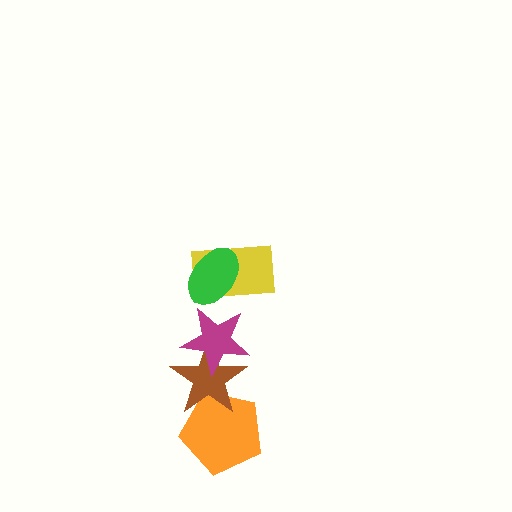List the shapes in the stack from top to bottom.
From top to bottom: the green ellipse, the yellow rectangle, the magenta star, the brown star, the orange pentagon.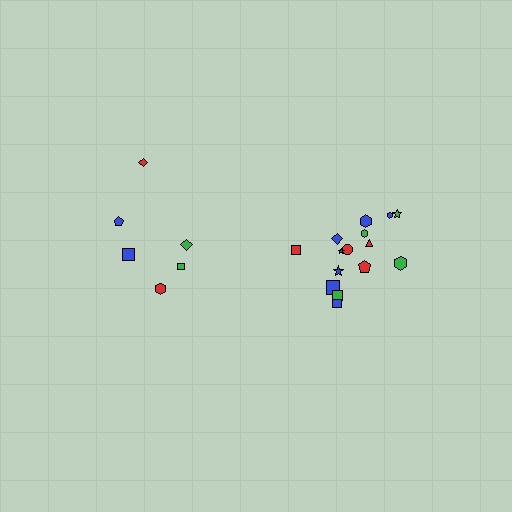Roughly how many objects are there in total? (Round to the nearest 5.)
Roughly 20 objects in total.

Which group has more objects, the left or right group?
The right group.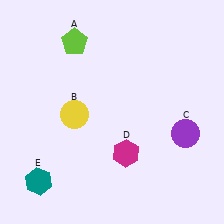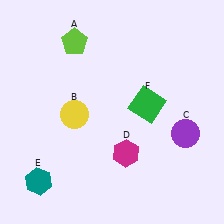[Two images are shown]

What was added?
A green square (F) was added in Image 2.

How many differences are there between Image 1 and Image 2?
There is 1 difference between the two images.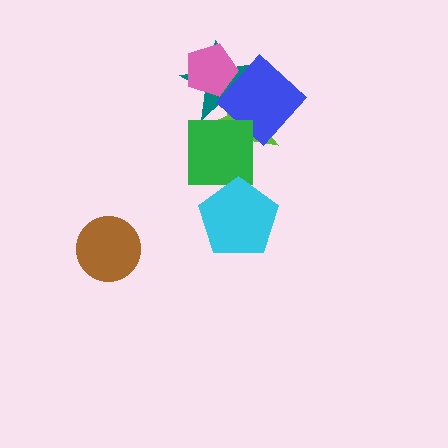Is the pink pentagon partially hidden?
Yes, it is partially covered by another shape.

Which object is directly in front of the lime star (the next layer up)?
The teal star is directly in front of the lime star.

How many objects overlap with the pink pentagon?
3 objects overlap with the pink pentagon.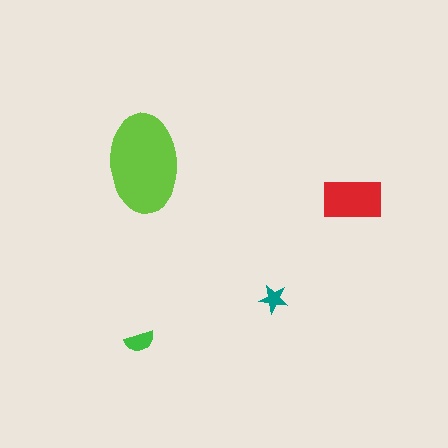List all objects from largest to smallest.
The lime ellipse, the red rectangle, the green semicircle, the teal star.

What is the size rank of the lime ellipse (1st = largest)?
1st.